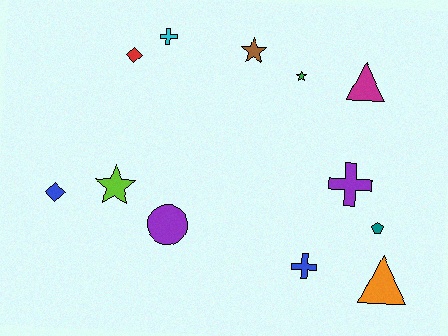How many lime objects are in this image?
There is 1 lime object.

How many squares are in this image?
There are no squares.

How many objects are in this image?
There are 12 objects.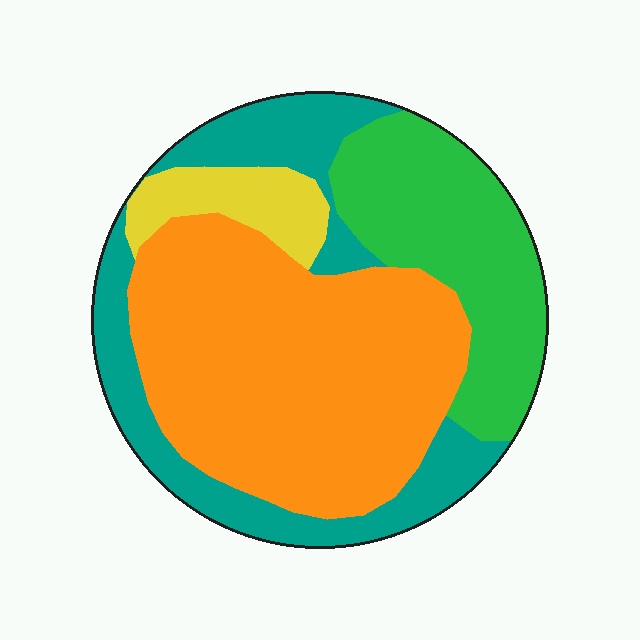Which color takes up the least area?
Yellow, at roughly 10%.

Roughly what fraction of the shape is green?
Green takes up about one quarter (1/4) of the shape.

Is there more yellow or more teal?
Teal.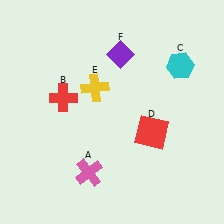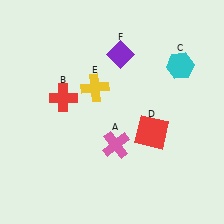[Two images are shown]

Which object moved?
The pink cross (A) moved up.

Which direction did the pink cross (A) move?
The pink cross (A) moved up.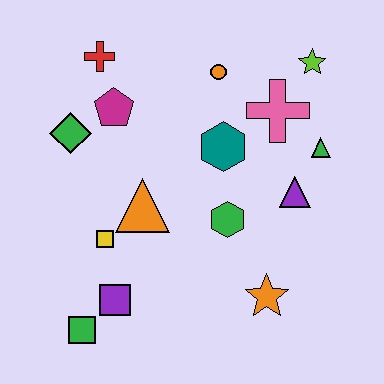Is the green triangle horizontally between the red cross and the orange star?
No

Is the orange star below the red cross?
Yes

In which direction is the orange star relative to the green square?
The orange star is to the right of the green square.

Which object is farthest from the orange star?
The red cross is farthest from the orange star.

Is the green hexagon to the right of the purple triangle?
No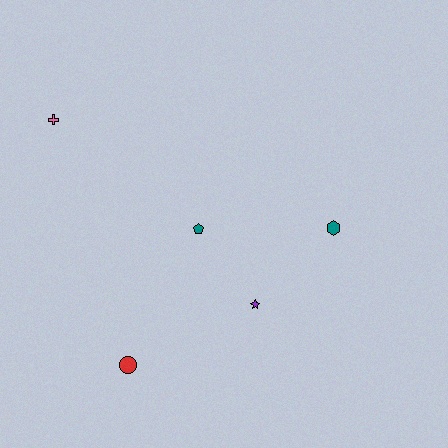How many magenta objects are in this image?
There are no magenta objects.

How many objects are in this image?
There are 5 objects.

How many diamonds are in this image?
There are no diamonds.